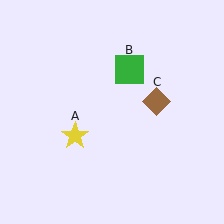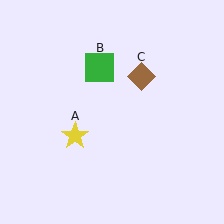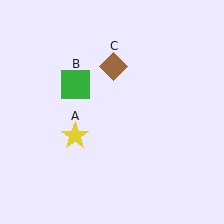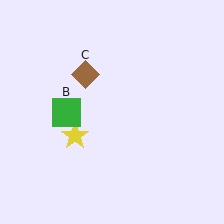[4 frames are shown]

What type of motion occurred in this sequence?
The green square (object B), brown diamond (object C) rotated counterclockwise around the center of the scene.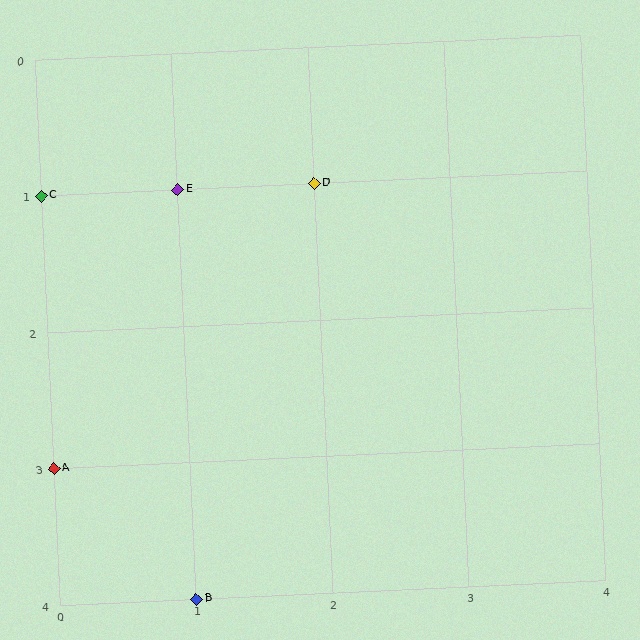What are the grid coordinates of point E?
Point E is at grid coordinates (1, 1).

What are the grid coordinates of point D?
Point D is at grid coordinates (2, 1).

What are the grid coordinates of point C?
Point C is at grid coordinates (0, 1).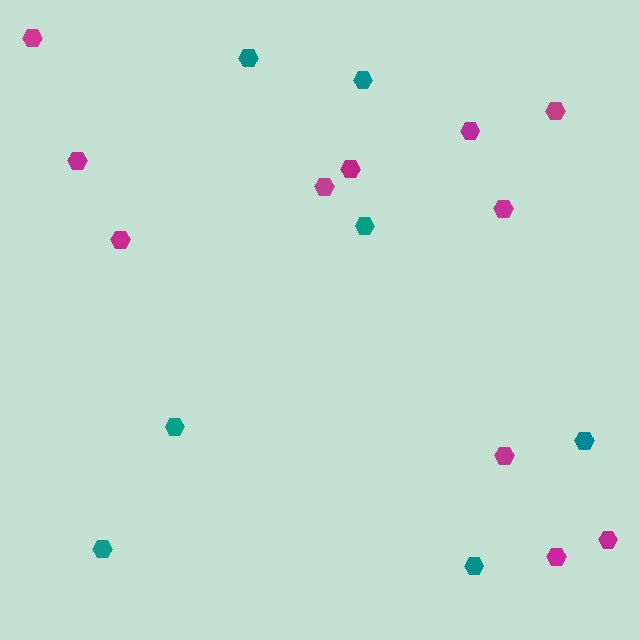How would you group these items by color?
There are 2 groups: one group of magenta hexagons (11) and one group of teal hexagons (7).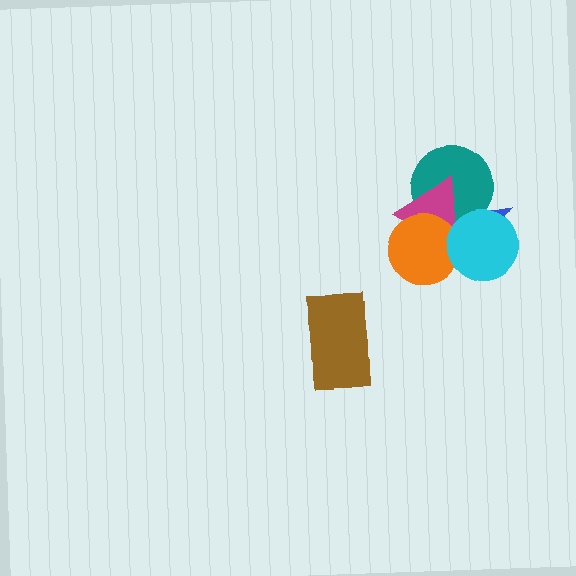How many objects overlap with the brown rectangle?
0 objects overlap with the brown rectangle.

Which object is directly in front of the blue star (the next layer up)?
The teal circle is directly in front of the blue star.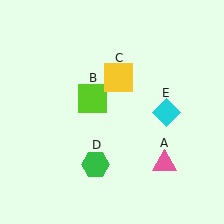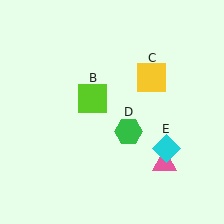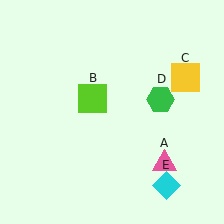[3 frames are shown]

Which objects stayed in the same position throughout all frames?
Pink triangle (object A) and lime square (object B) remained stationary.